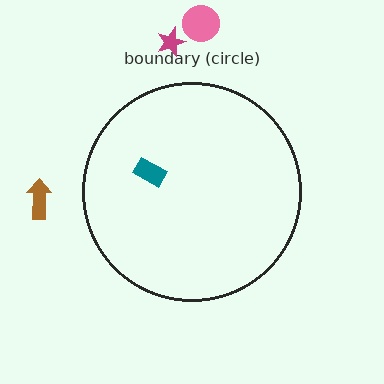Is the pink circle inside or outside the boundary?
Outside.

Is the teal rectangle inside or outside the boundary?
Inside.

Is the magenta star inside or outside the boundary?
Outside.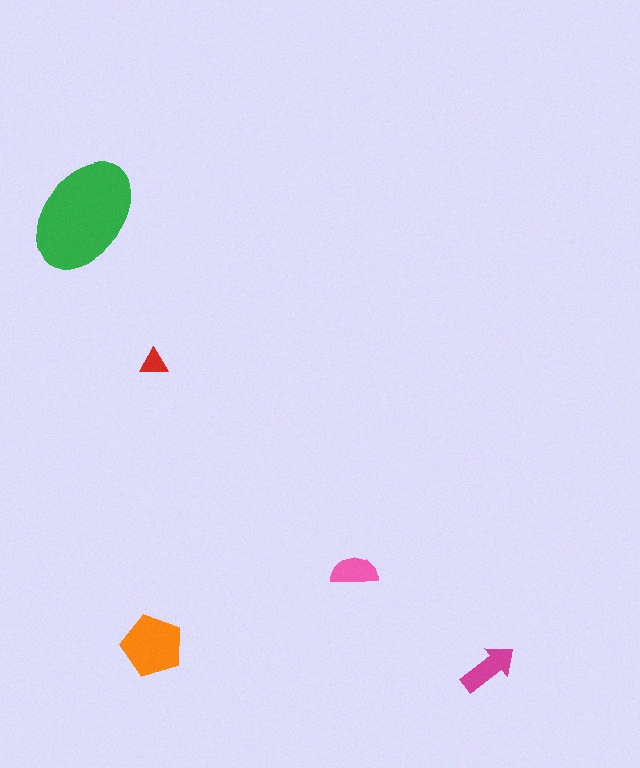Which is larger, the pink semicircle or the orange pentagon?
The orange pentagon.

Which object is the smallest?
The red triangle.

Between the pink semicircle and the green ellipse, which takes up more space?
The green ellipse.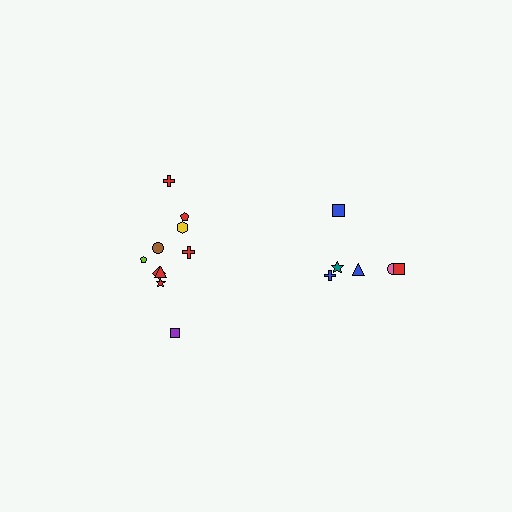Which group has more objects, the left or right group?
The left group.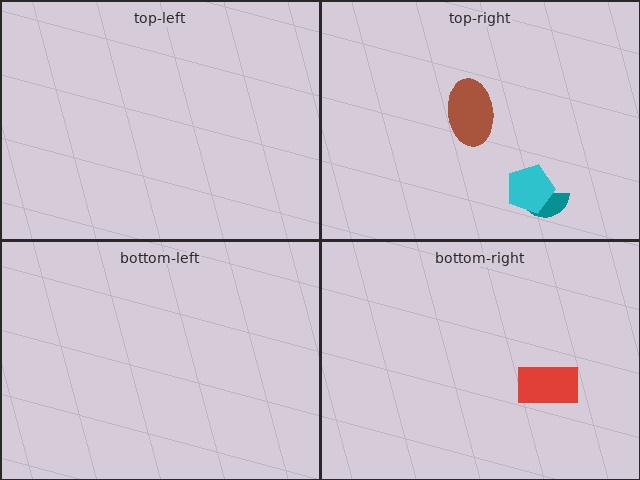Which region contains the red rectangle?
The bottom-right region.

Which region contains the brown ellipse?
The top-right region.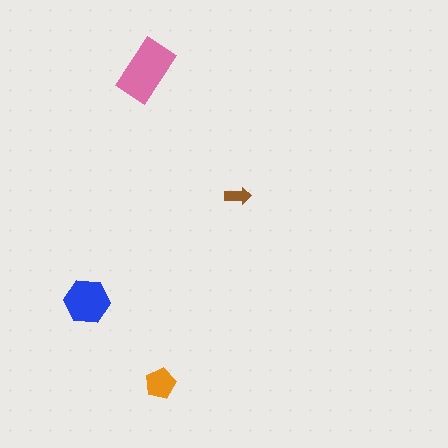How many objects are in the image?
There are 4 objects in the image.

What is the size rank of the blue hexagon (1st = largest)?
2nd.